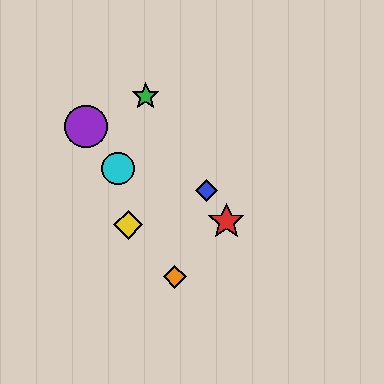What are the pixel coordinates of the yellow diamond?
The yellow diamond is at (128, 225).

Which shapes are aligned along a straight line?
The red star, the blue diamond, the green star are aligned along a straight line.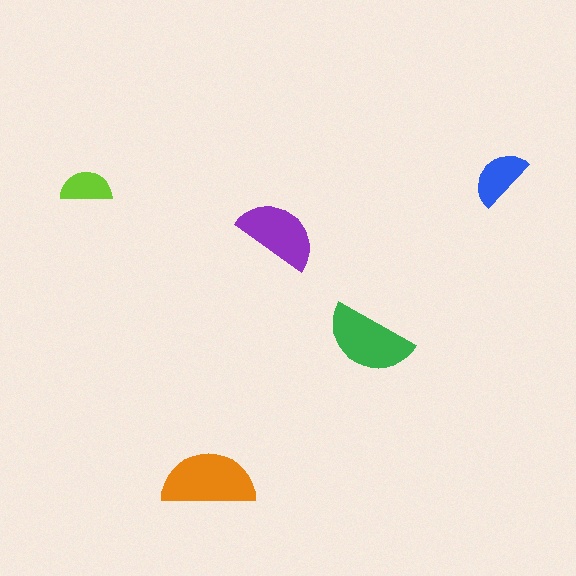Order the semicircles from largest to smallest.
the orange one, the green one, the purple one, the blue one, the lime one.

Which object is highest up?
The blue semicircle is topmost.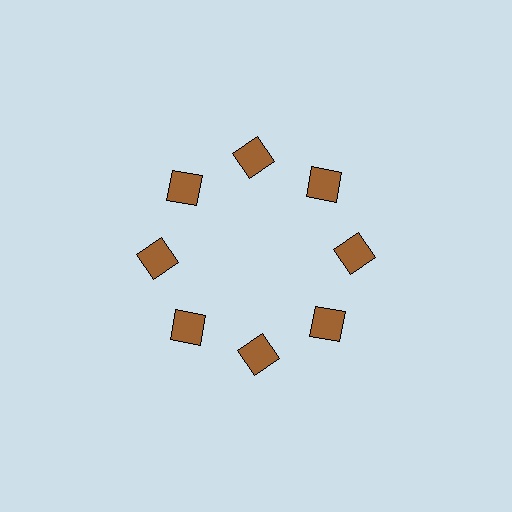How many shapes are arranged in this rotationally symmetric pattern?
There are 8 shapes, arranged in 8 groups of 1.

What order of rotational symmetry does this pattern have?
This pattern has 8-fold rotational symmetry.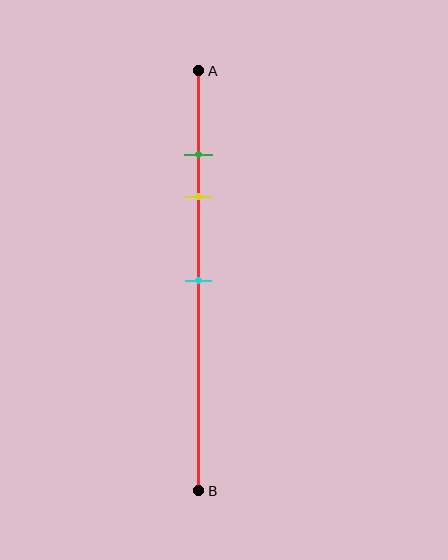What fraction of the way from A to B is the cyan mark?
The cyan mark is approximately 50% (0.5) of the way from A to B.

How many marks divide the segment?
There are 3 marks dividing the segment.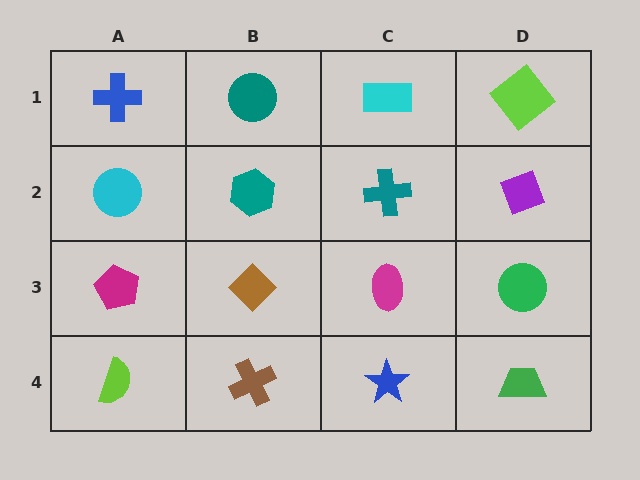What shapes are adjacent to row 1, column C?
A teal cross (row 2, column C), a teal circle (row 1, column B), a lime diamond (row 1, column D).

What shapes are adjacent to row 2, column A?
A blue cross (row 1, column A), a magenta pentagon (row 3, column A), a teal hexagon (row 2, column B).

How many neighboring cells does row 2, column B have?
4.